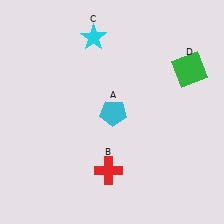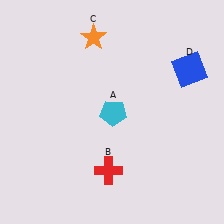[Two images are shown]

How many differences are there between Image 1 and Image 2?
There are 2 differences between the two images.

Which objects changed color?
C changed from cyan to orange. D changed from green to blue.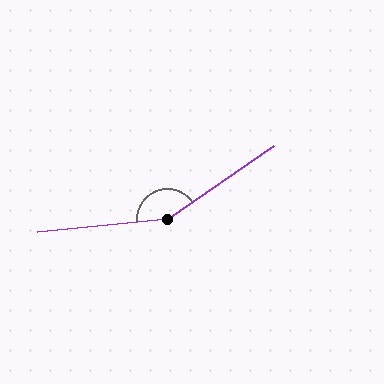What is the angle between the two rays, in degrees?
Approximately 151 degrees.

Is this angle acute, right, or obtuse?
It is obtuse.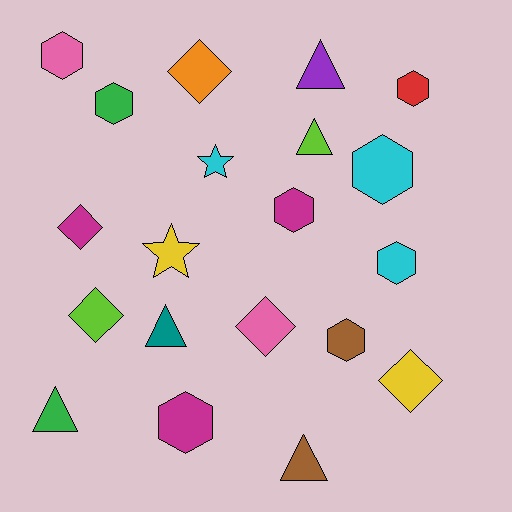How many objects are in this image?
There are 20 objects.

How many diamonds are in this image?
There are 5 diamonds.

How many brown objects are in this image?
There are 2 brown objects.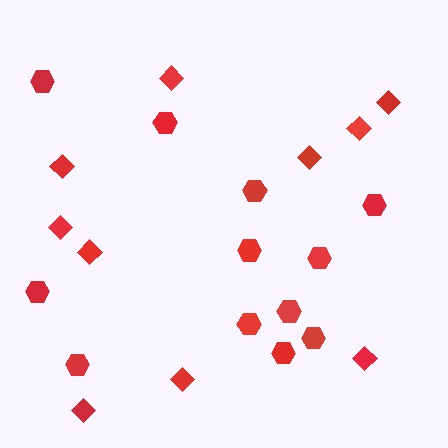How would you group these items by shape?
There are 2 groups: one group of hexagons (12) and one group of diamonds (10).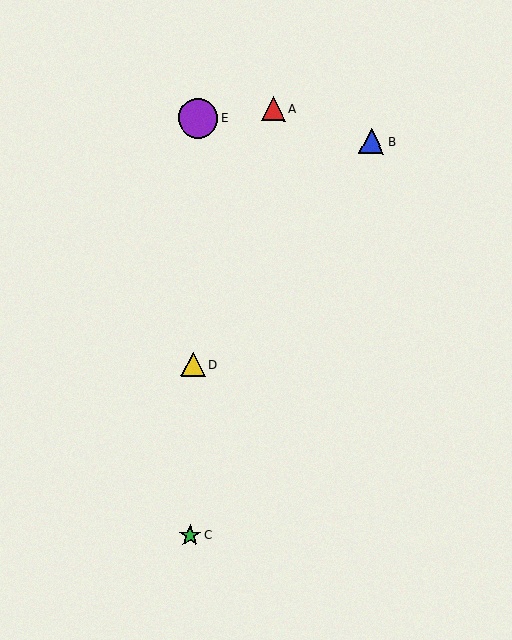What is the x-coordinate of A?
Object A is at x≈273.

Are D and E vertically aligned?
Yes, both are at x≈193.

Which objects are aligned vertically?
Objects C, D, E are aligned vertically.